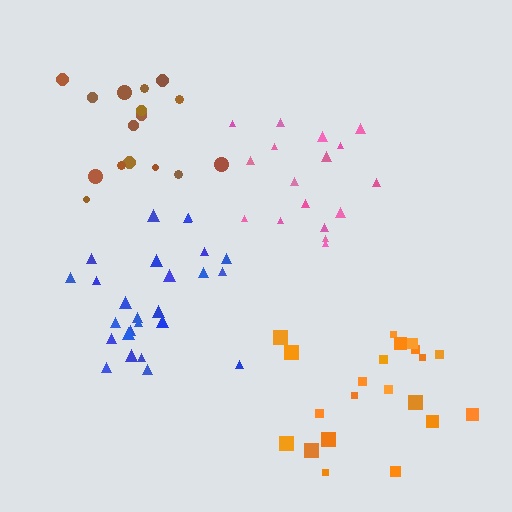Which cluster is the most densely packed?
Blue.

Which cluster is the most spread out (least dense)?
Orange.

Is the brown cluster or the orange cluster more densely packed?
Brown.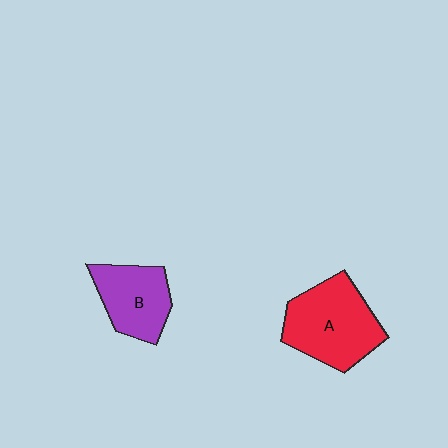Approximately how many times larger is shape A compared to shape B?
Approximately 1.4 times.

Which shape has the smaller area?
Shape B (purple).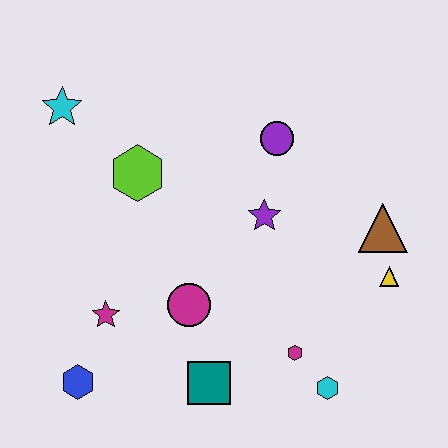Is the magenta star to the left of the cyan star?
No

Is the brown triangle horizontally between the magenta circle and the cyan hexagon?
No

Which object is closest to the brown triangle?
The yellow triangle is closest to the brown triangle.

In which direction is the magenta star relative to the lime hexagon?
The magenta star is below the lime hexagon.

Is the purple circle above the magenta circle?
Yes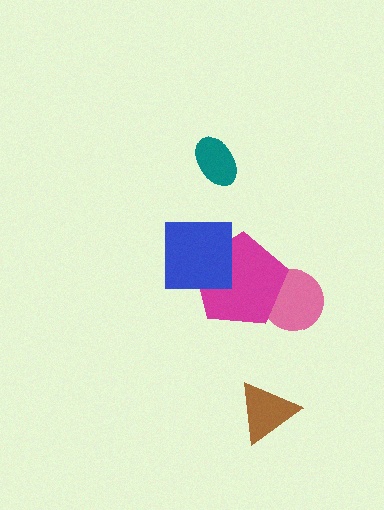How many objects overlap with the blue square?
1 object overlaps with the blue square.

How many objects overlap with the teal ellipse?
0 objects overlap with the teal ellipse.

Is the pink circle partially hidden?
Yes, it is partially covered by another shape.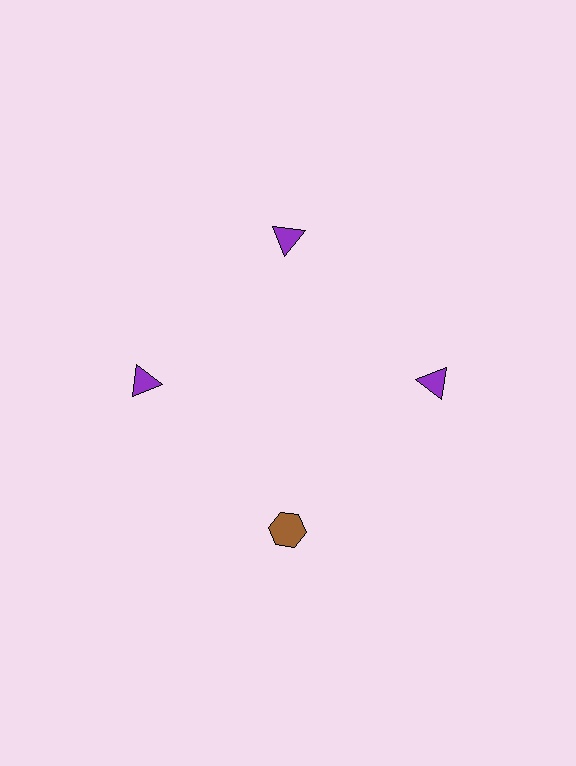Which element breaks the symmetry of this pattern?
The brown hexagon at roughly the 6 o'clock position breaks the symmetry. All other shapes are purple triangles.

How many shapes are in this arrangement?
There are 4 shapes arranged in a ring pattern.